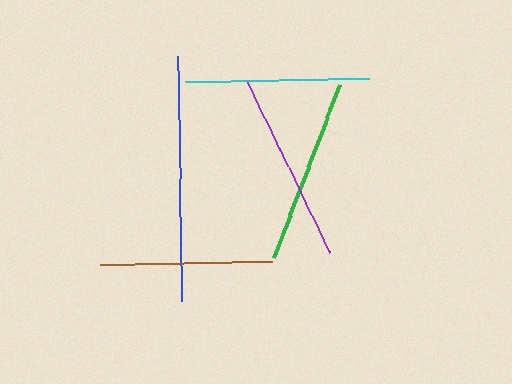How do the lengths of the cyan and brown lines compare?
The cyan and brown lines are approximately the same length.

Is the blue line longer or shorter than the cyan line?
The blue line is longer than the cyan line.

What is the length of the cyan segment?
The cyan segment is approximately 184 pixels long.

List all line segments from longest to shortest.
From longest to shortest: blue, purple, green, cyan, brown.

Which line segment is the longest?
The blue line is the longest at approximately 245 pixels.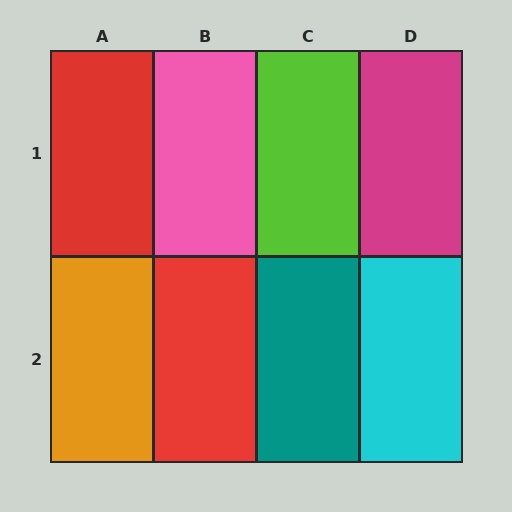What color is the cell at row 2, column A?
Orange.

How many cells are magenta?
1 cell is magenta.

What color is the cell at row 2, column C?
Teal.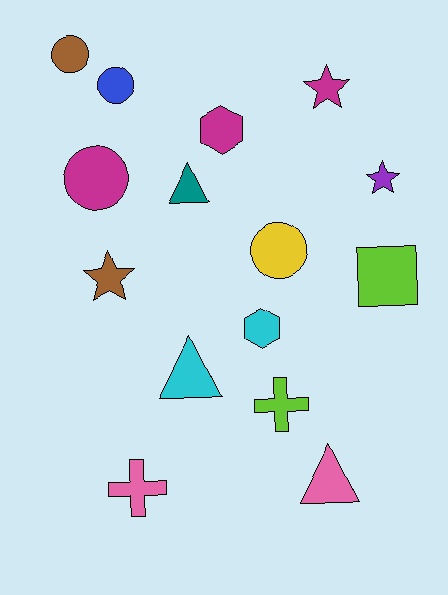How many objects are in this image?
There are 15 objects.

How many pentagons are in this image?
There are no pentagons.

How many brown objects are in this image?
There are 2 brown objects.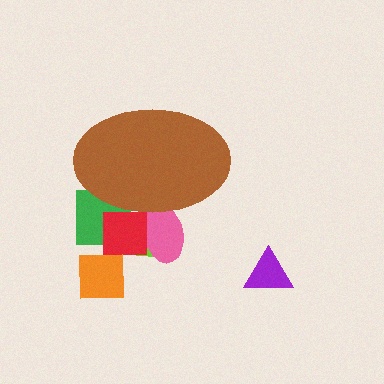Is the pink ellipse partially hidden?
Yes, the pink ellipse is partially hidden behind the brown ellipse.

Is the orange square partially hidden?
No, the orange square is fully visible.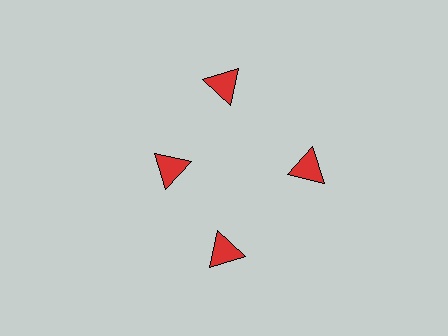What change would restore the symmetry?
The symmetry would be restored by moving it outward, back onto the ring so that all 4 triangles sit at equal angles and equal distance from the center.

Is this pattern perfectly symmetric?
No. The 4 red triangles are arranged in a ring, but one element near the 9 o'clock position is pulled inward toward the center, breaking the 4-fold rotational symmetry.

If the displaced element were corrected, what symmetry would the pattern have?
It would have 4-fold rotational symmetry — the pattern would map onto itself every 90 degrees.